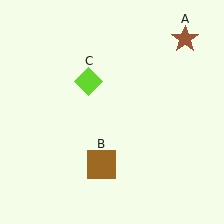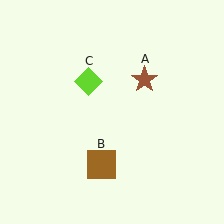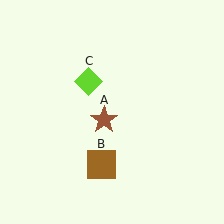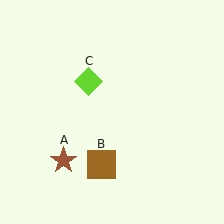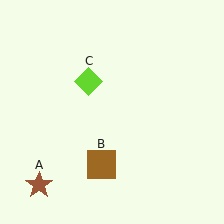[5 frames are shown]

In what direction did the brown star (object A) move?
The brown star (object A) moved down and to the left.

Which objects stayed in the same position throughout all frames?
Brown square (object B) and lime diamond (object C) remained stationary.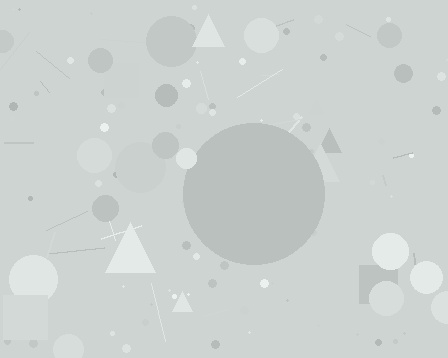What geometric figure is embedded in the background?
A circle is embedded in the background.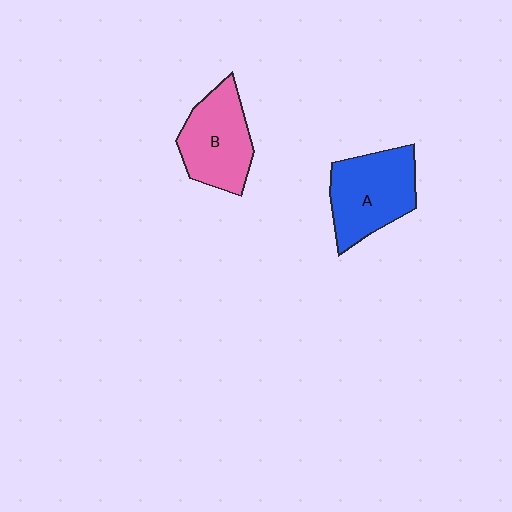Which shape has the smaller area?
Shape B (pink).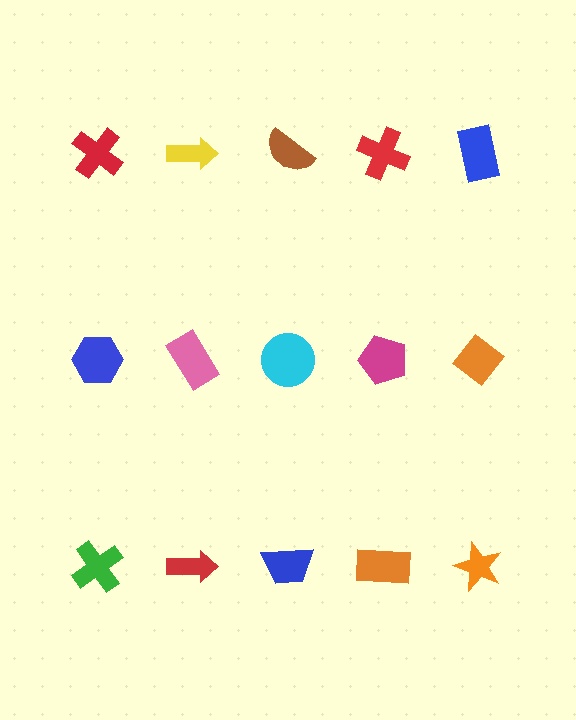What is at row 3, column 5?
An orange star.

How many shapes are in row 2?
5 shapes.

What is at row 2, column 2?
A pink rectangle.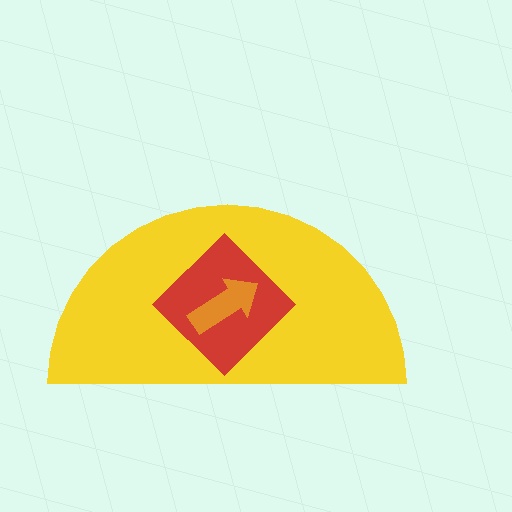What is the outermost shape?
The yellow semicircle.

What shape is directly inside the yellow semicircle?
The red diamond.